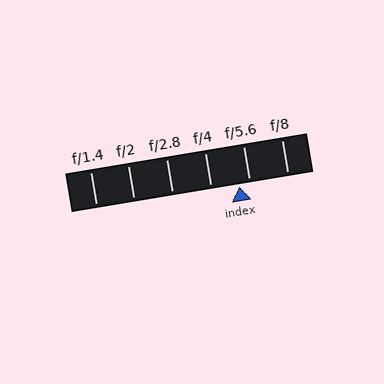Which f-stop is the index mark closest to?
The index mark is closest to f/5.6.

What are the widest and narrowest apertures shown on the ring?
The widest aperture shown is f/1.4 and the narrowest is f/8.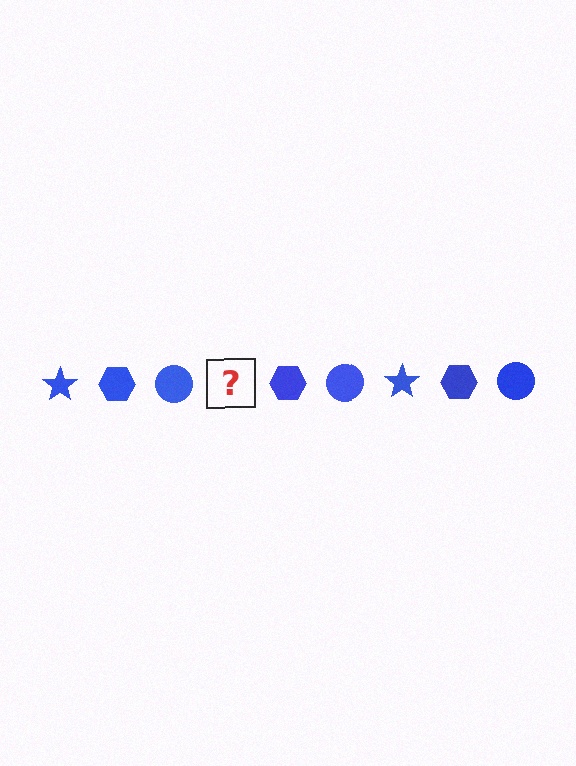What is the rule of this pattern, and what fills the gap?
The rule is that the pattern cycles through star, hexagon, circle shapes in blue. The gap should be filled with a blue star.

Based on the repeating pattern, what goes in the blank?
The blank should be a blue star.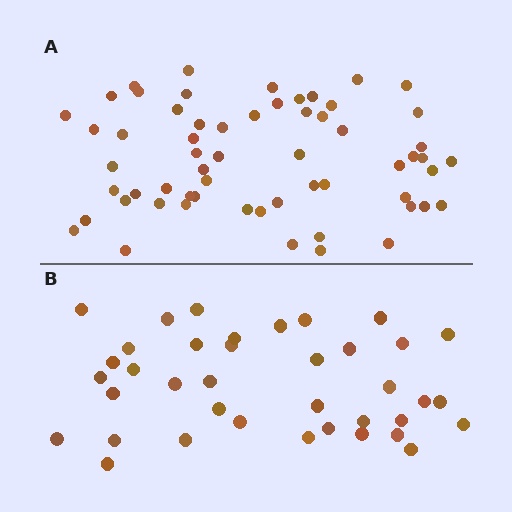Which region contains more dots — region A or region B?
Region A (the top region) has more dots.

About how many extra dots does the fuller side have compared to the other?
Region A has approximately 20 more dots than region B.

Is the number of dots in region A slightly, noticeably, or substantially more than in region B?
Region A has substantially more. The ratio is roughly 1.6 to 1.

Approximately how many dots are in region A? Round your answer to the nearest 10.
About 60 dots.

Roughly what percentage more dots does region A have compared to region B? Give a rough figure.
About 60% more.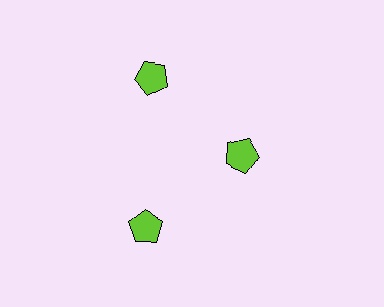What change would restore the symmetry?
The symmetry would be restored by moving it outward, back onto the ring so that all 3 pentagons sit at equal angles and equal distance from the center.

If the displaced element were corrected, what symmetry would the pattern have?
It would have 3-fold rotational symmetry — the pattern would map onto itself every 120 degrees.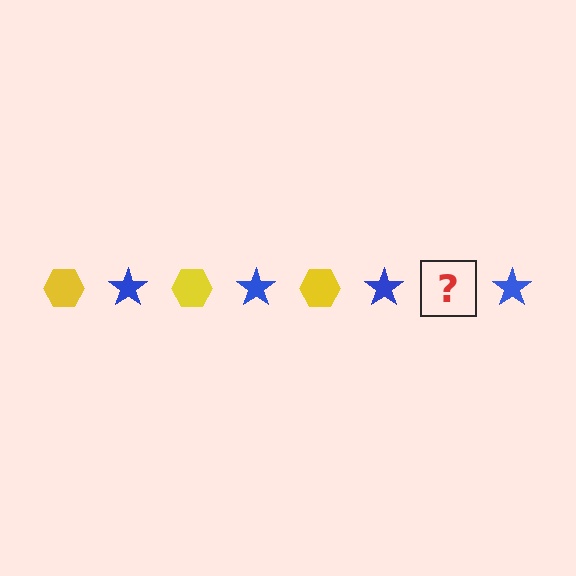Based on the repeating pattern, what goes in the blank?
The blank should be a yellow hexagon.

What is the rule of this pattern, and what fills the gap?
The rule is that the pattern alternates between yellow hexagon and blue star. The gap should be filled with a yellow hexagon.